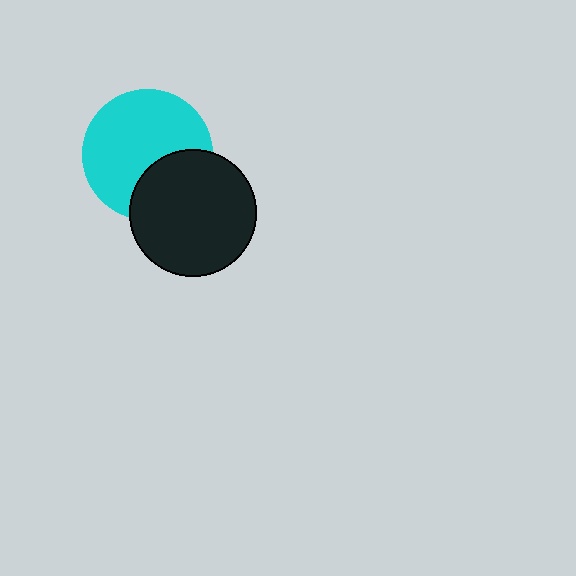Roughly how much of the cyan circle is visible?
Most of it is visible (roughly 69%).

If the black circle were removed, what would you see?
You would see the complete cyan circle.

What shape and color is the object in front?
The object in front is a black circle.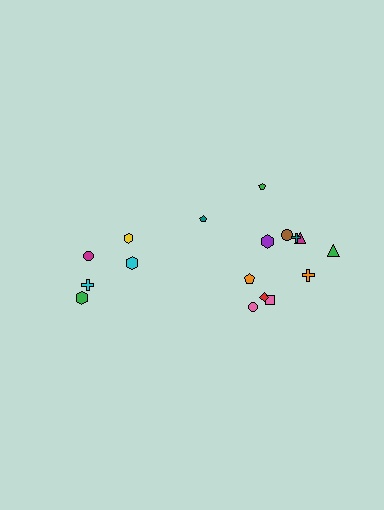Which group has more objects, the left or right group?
The right group.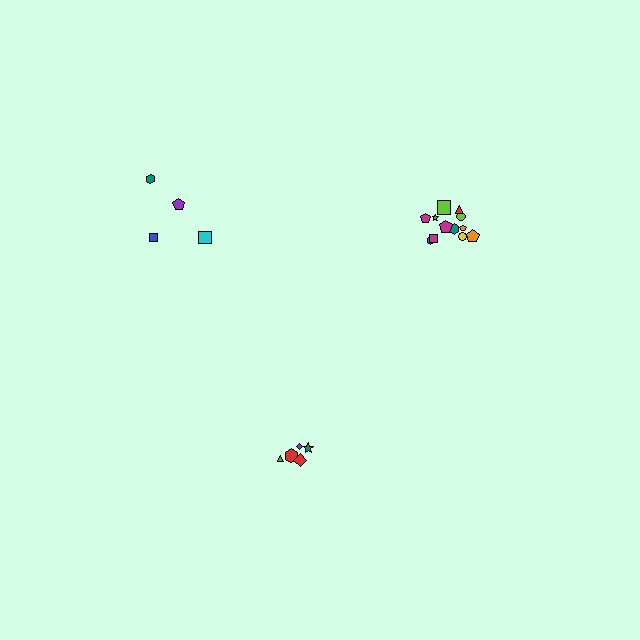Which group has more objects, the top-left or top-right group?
The top-right group.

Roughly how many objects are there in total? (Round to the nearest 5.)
Roughly 20 objects in total.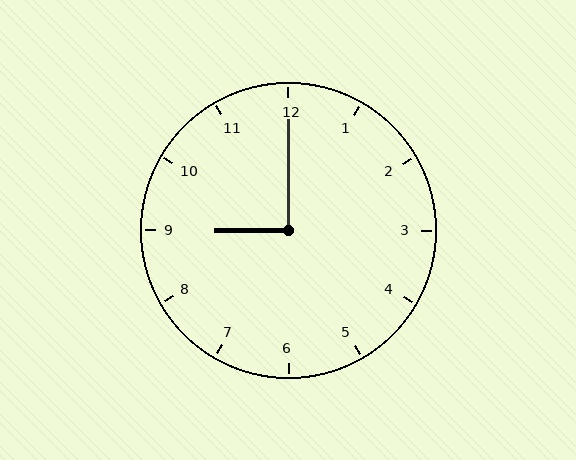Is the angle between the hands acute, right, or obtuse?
It is right.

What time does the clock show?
9:00.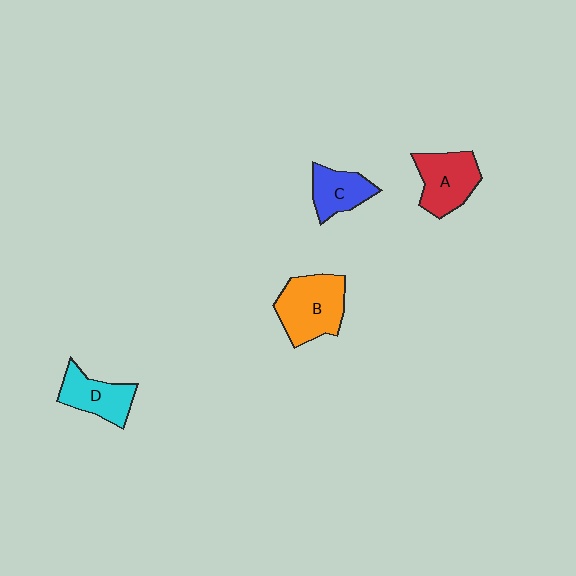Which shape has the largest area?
Shape B (orange).